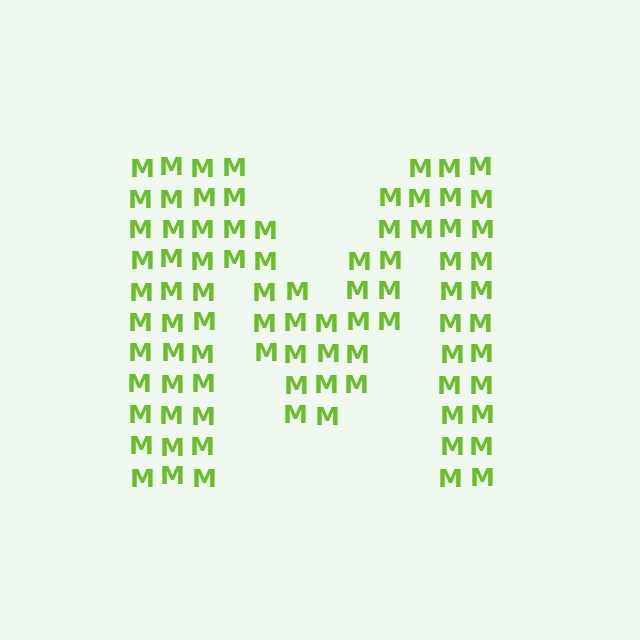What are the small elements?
The small elements are letter M's.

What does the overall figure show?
The overall figure shows the letter M.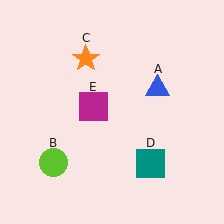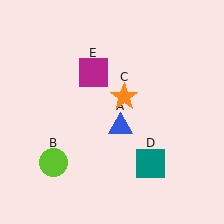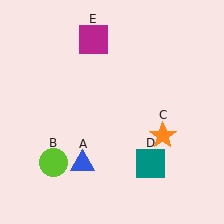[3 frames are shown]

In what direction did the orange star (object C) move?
The orange star (object C) moved down and to the right.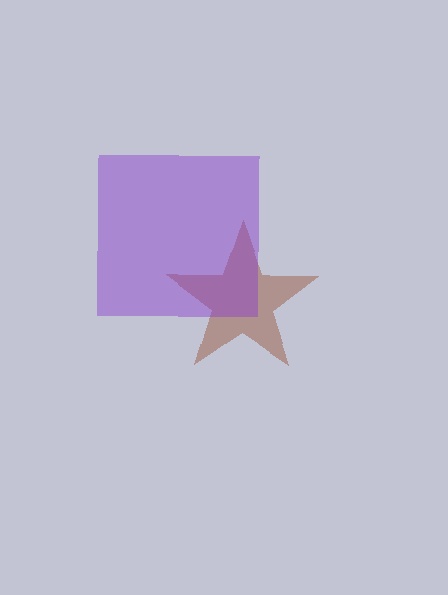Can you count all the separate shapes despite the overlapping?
Yes, there are 2 separate shapes.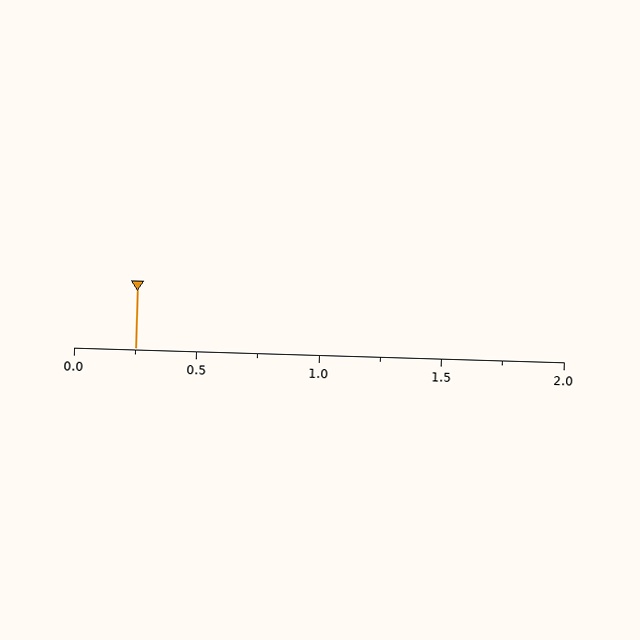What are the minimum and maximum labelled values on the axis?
The axis runs from 0.0 to 2.0.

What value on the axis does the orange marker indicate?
The marker indicates approximately 0.25.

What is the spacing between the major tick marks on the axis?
The major ticks are spaced 0.5 apart.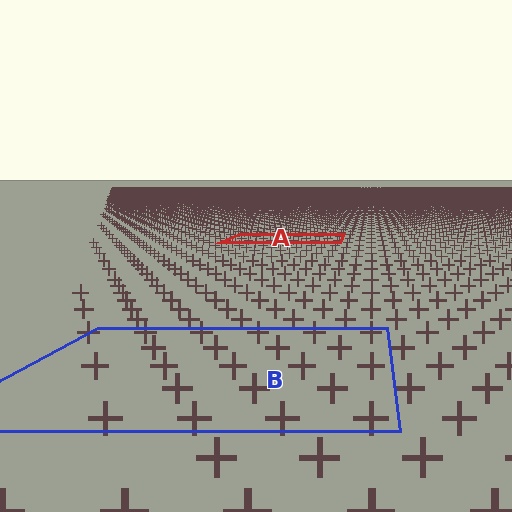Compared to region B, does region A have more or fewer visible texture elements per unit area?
Region A has more texture elements per unit area — they are packed more densely because it is farther away.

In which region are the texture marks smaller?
The texture marks are smaller in region A, because it is farther away.